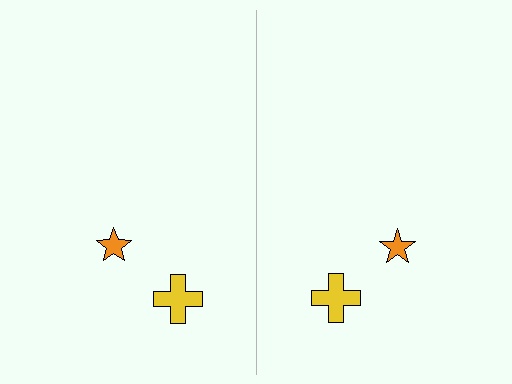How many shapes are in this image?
There are 4 shapes in this image.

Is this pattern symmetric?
Yes, this pattern has bilateral (reflection) symmetry.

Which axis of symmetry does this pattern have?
The pattern has a vertical axis of symmetry running through the center of the image.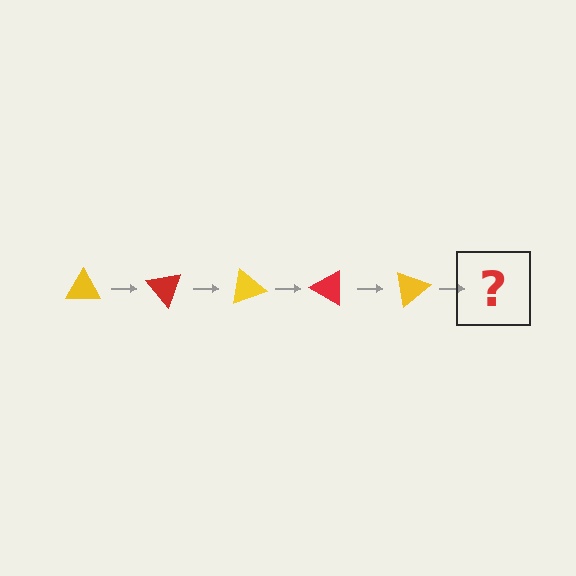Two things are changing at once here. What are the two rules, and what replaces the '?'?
The two rules are that it rotates 50 degrees each step and the color cycles through yellow and red. The '?' should be a red triangle, rotated 250 degrees from the start.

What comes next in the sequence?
The next element should be a red triangle, rotated 250 degrees from the start.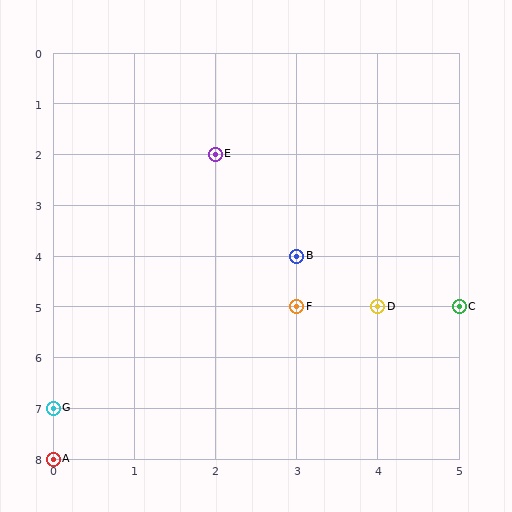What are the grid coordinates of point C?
Point C is at grid coordinates (5, 5).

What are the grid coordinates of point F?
Point F is at grid coordinates (3, 5).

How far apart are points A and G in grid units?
Points A and G are 1 row apart.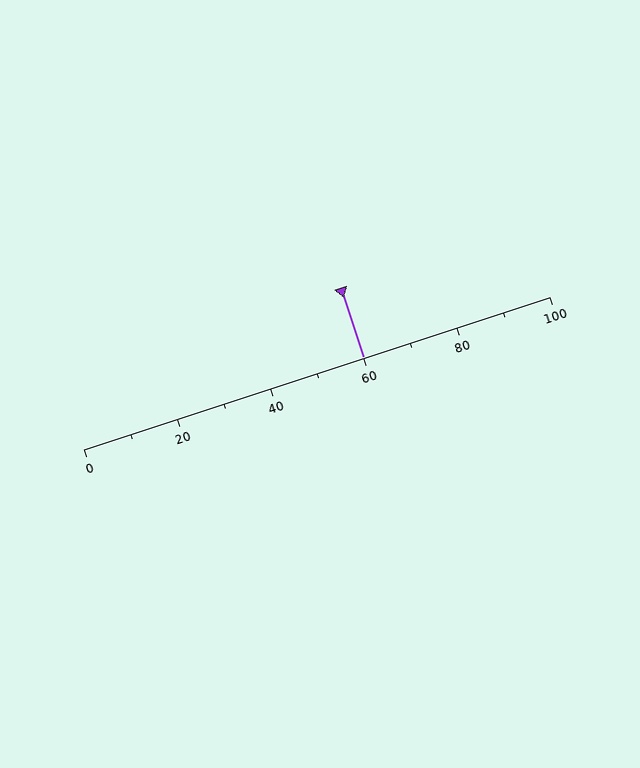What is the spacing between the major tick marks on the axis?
The major ticks are spaced 20 apart.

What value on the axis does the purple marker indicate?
The marker indicates approximately 60.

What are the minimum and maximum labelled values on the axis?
The axis runs from 0 to 100.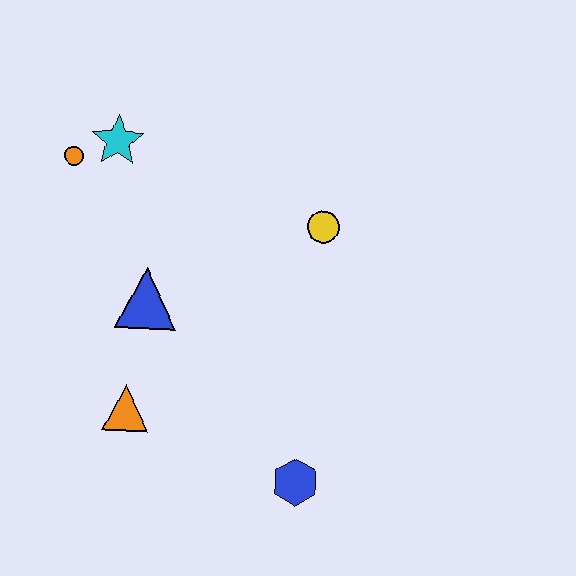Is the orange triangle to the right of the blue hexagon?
No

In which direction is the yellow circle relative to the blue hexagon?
The yellow circle is above the blue hexagon.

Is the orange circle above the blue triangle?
Yes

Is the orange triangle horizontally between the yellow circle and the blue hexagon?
No